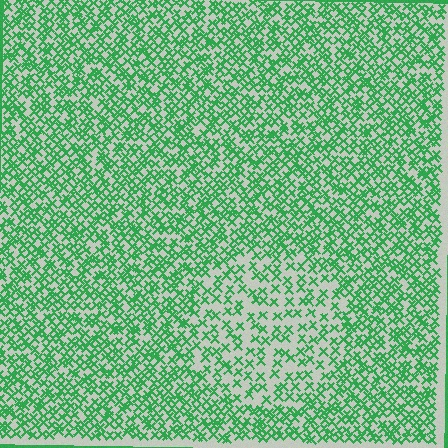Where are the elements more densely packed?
The elements are more densely packed outside the circle boundary.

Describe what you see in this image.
The image contains small green elements arranged at two different densities. A circle-shaped region is visible where the elements are less densely packed than the surrounding area.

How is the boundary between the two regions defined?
The boundary is defined by a change in element density (approximately 2.0x ratio). All elements are the same color, size, and shape.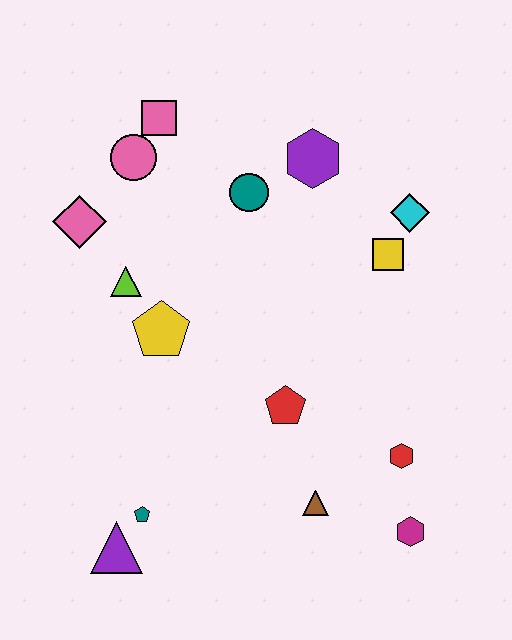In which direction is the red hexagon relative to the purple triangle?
The red hexagon is to the right of the purple triangle.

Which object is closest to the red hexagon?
The magenta hexagon is closest to the red hexagon.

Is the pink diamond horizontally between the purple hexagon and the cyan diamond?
No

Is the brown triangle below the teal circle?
Yes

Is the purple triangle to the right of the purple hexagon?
No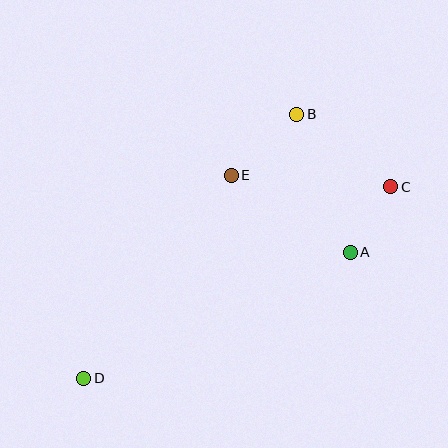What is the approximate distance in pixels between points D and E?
The distance between D and E is approximately 251 pixels.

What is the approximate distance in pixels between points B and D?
The distance between B and D is approximately 339 pixels.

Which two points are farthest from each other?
Points C and D are farthest from each other.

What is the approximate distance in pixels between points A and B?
The distance between A and B is approximately 148 pixels.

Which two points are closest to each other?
Points A and C are closest to each other.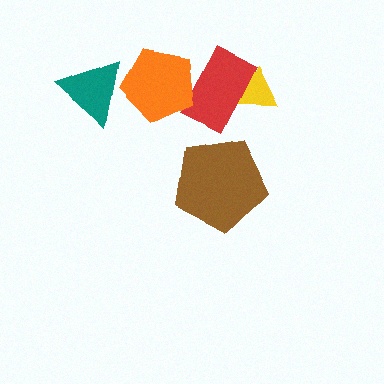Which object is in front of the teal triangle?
The orange pentagon is in front of the teal triangle.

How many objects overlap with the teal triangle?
1 object overlaps with the teal triangle.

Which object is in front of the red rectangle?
The orange pentagon is in front of the red rectangle.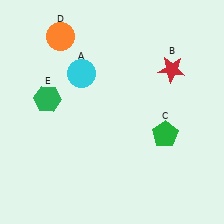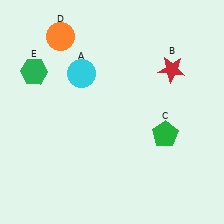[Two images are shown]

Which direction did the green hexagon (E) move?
The green hexagon (E) moved up.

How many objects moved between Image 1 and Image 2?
1 object moved between the two images.